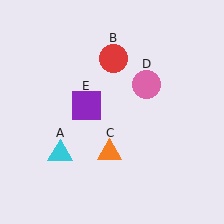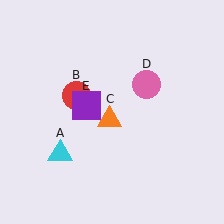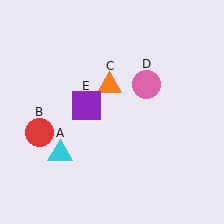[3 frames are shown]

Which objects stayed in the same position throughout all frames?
Cyan triangle (object A) and pink circle (object D) and purple square (object E) remained stationary.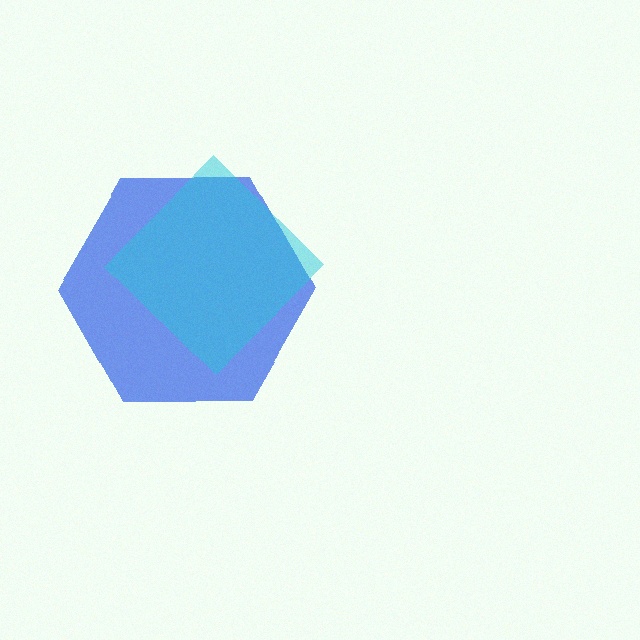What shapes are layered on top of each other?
The layered shapes are: a blue hexagon, a cyan diamond.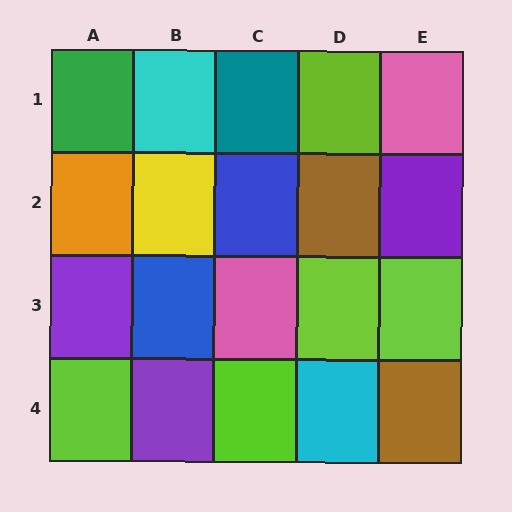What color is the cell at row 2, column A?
Orange.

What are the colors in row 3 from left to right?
Purple, blue, pink, lime, lime.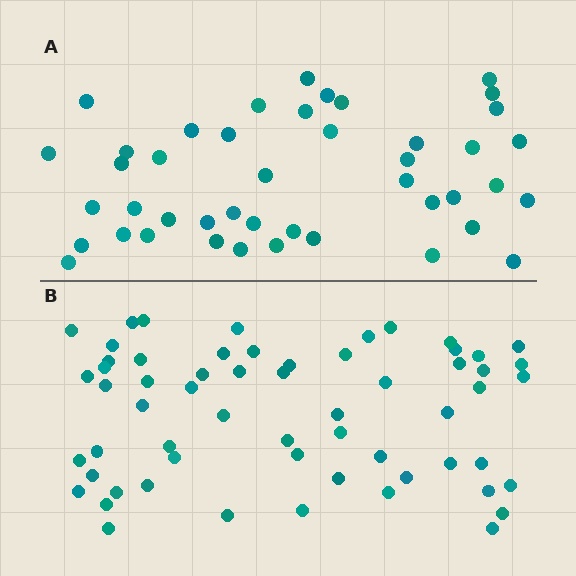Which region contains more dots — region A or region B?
Region B (the bottom region) has more dots.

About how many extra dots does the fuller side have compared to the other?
Region B has approximately 15 more dots than region A.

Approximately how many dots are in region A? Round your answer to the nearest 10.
About 40 dots. (The exact count is 44, which rounds to 40.)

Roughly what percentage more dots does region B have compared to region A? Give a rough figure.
About 35% more.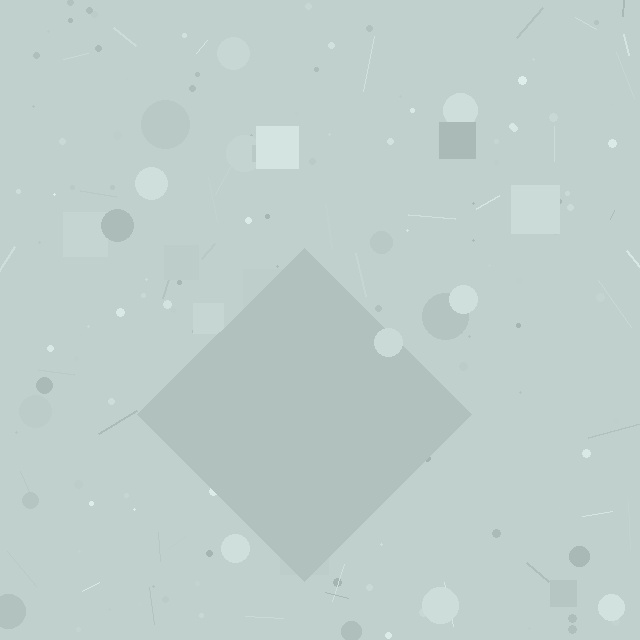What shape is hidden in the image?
A diamond is hidden in the image.